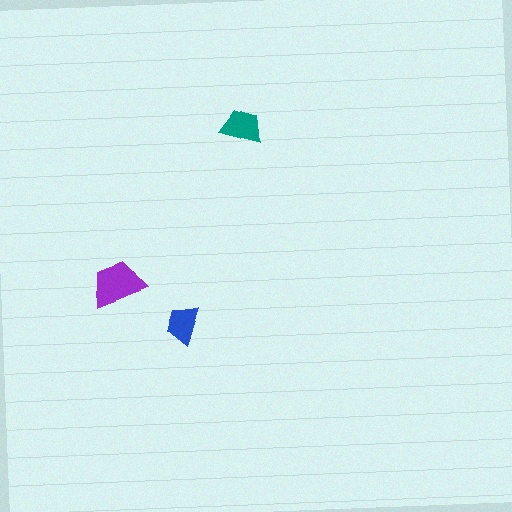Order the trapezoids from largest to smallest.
the purple one, the teal one, the blue one.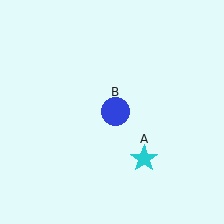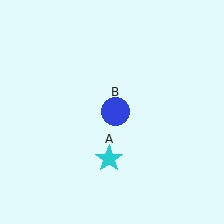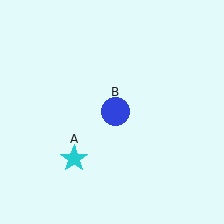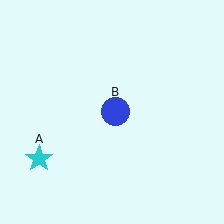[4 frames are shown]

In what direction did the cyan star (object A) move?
The cyan star (object A) moved left.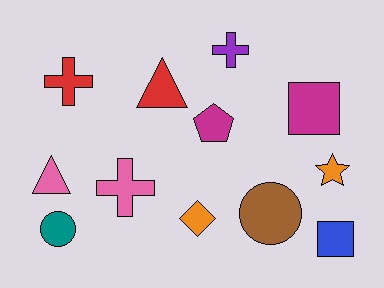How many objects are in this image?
There are 12 objects.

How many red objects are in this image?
There are 2 red objects.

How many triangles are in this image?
There are 2 triangles.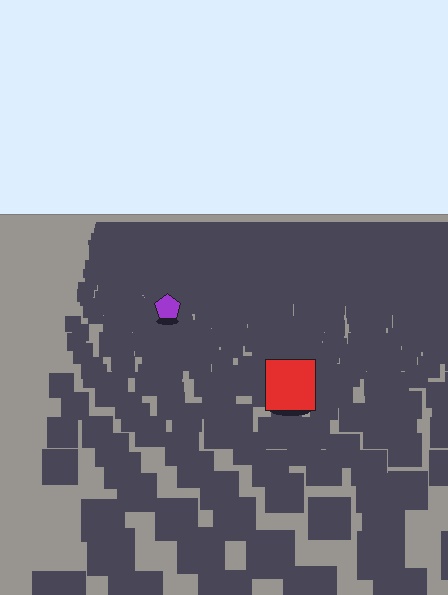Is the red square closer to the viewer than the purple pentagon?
Yes. The red square is closer — you can tell from the texture gradient: the ground texture is coarser near it.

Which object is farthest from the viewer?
The purple pentagon is farthest from the viewer. It appears smaller and the ground texture around it is denser.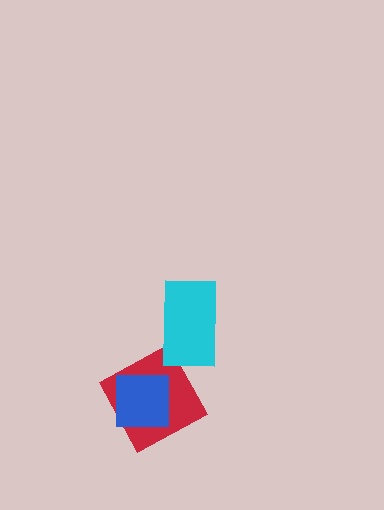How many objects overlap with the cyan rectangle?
0 objects overlap with the cyan rectangle.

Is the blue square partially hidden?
No, no other shape covers it.